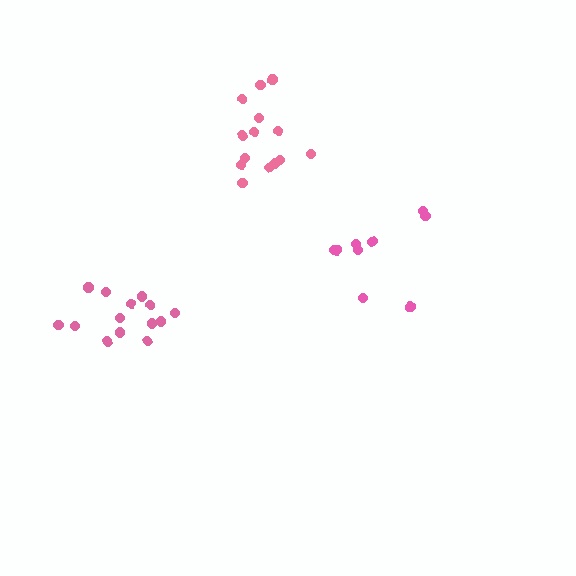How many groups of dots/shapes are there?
There are 3 groups.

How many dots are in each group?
Group 1: 14 dots, Group 2: 14 dots, Group 3: 9 dots (37 total).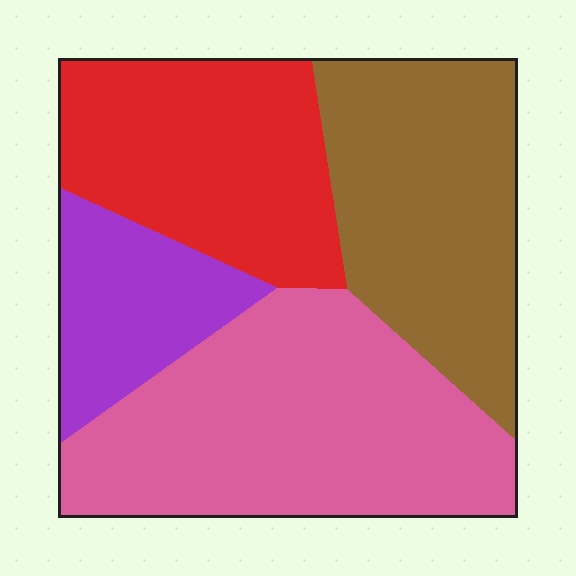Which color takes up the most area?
Pink, at roughly 35%.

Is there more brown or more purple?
Brown.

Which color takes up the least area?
Purple, at roughly 15%.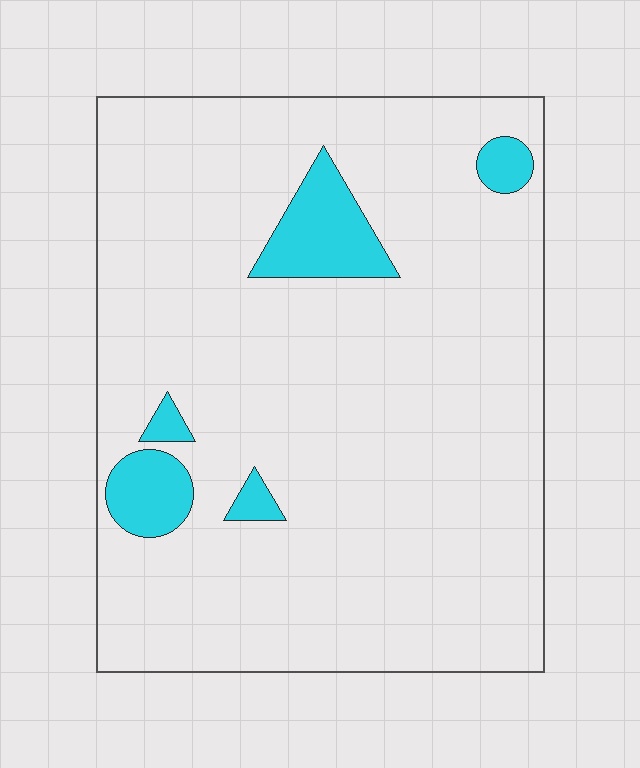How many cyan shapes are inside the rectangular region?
5.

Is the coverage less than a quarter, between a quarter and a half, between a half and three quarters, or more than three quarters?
Less than a quarter.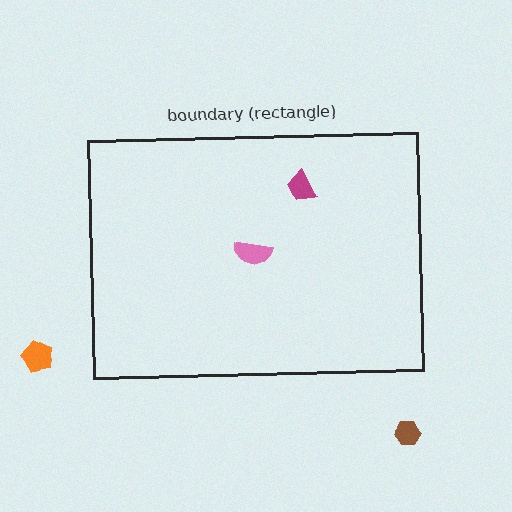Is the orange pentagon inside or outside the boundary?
Outside.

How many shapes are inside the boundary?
2 inside, 2 outside.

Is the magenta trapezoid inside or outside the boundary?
Inside.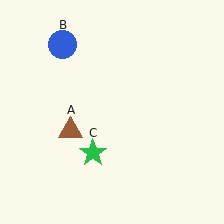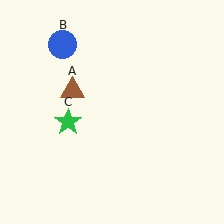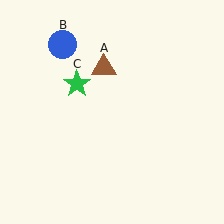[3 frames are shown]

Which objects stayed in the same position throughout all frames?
Blue circle (object B) remained stationary.